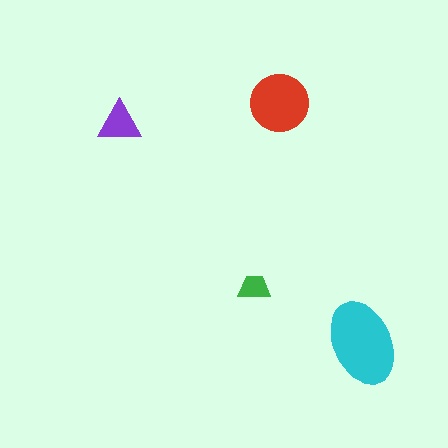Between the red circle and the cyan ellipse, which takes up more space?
The cyan ellipse.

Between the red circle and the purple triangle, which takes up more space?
The red circle.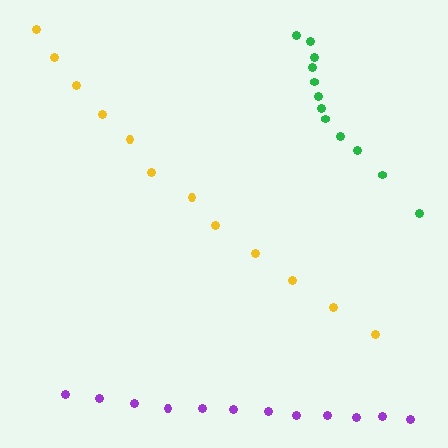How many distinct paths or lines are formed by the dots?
There are 3 distinct paths.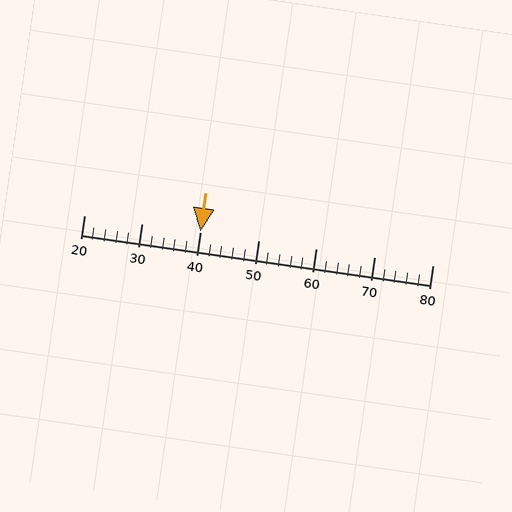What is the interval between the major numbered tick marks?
The major tick marks are spaced 10 units apart.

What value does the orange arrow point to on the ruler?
The orange arrow points to approximately 40.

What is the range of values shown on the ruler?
The ruler shows values from 20 to 80.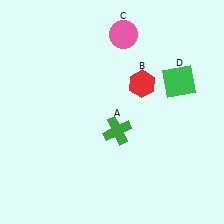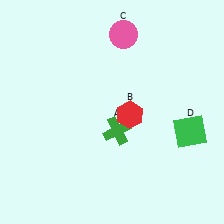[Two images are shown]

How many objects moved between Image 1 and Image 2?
2 objects moved between the two images.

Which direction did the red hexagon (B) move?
The red hexagon (B) moved down.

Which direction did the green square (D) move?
The green square (D) moved down.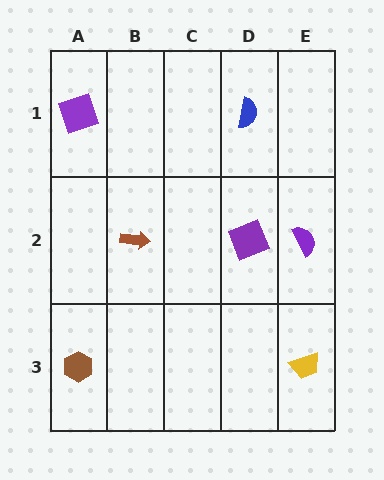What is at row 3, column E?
A yellow trapezoid.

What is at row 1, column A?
A purple square.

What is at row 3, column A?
A brown hexagon.